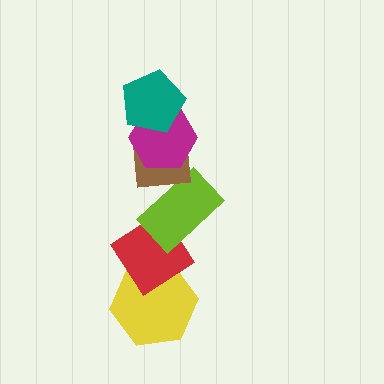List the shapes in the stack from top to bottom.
From top to bottom: the teal pentagon, the magenta hexagon, the brown square, the lime rectangle, the red diamond, the yellow hexagon.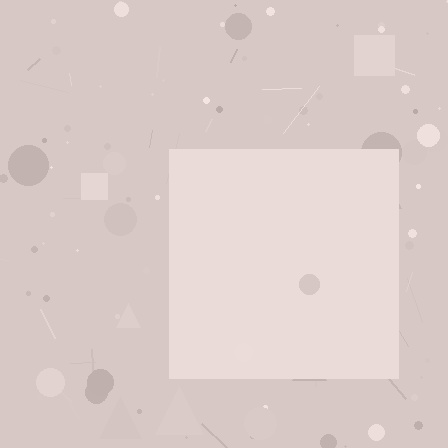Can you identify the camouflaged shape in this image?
The camouflaged shape is a square.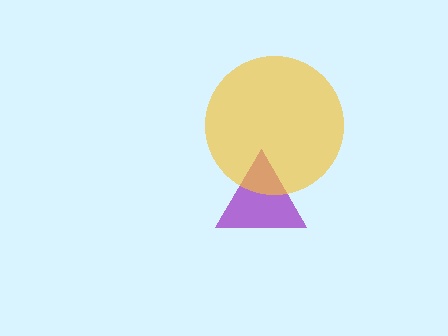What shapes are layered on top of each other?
The layered shapes are: a purple triangle, a yellow circle.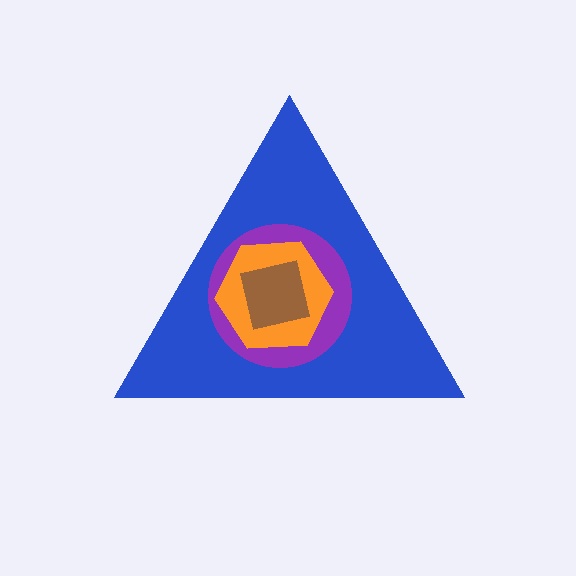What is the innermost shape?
The brown square.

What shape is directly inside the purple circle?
The orange hexagon.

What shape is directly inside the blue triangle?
The purple circle.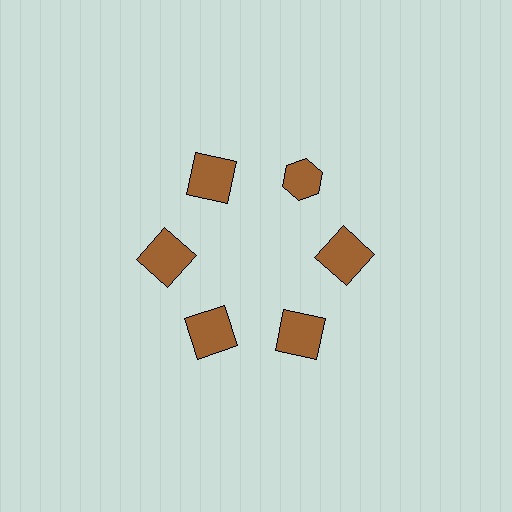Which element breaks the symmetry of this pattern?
The brown hexagon at roughly the 1 o'clock position breaks the symmetry. All other shapes are brown squares.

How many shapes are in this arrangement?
There are 6 shapes arranged in a ring pattern.